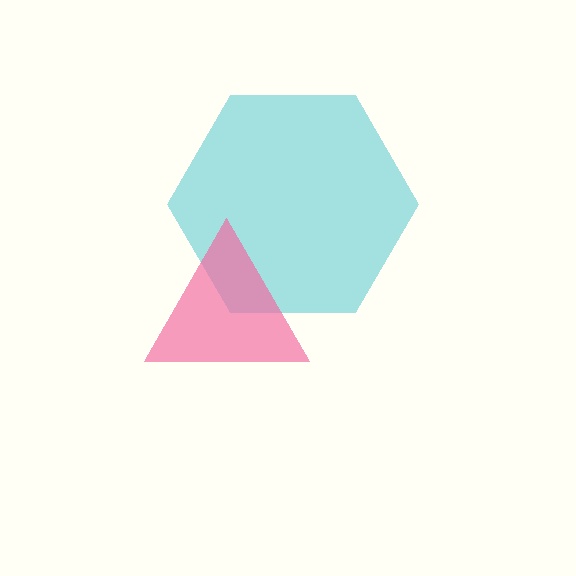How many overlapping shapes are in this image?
There are 2 overlapping shapes in the image.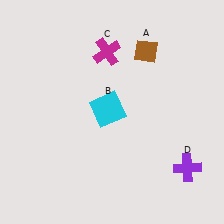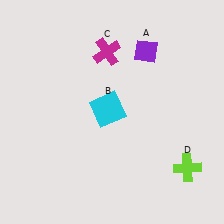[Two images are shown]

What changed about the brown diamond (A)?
In Image 1, A is brown. In Image 2, it changed to purple.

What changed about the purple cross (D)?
In Image 1, D is purple. In Image 2, it changed to lime.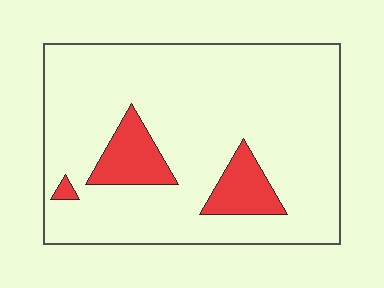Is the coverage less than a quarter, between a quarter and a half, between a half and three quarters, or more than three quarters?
Less than a quarter.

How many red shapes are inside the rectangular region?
3.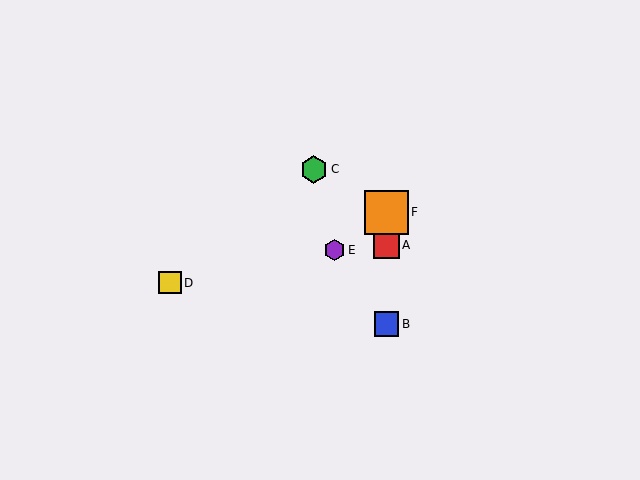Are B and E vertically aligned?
No, B is at x≈387 and E is at x≈334.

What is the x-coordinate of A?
Object A is at x≈387.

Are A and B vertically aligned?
Yes, both are at x≈387.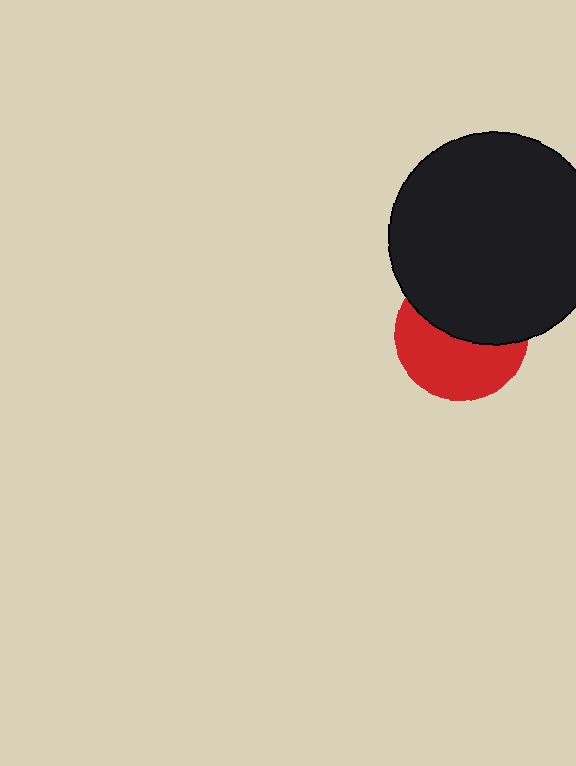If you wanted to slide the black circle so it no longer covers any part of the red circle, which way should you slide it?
Slide it up — that is the most direct way to separate the two shapes.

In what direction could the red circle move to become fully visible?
The red circle could move down. That would shift it out from behind the black circle entirely.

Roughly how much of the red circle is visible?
About half of it is visible (roughly 52%).